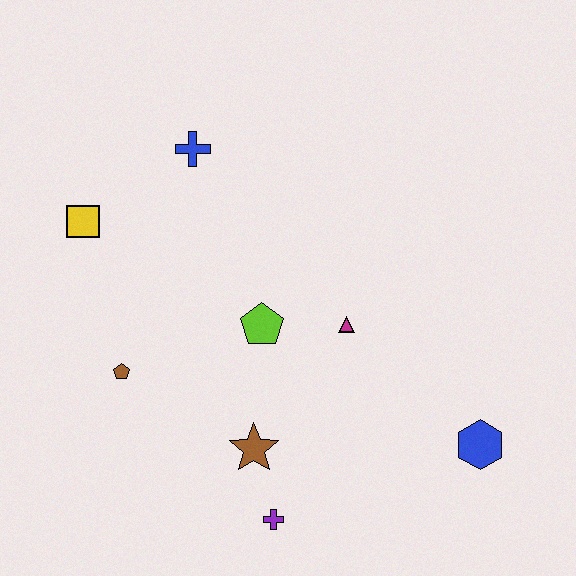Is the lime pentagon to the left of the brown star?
No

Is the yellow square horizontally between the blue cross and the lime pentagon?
No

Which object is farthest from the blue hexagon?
The yellow square is farthest from the blue hexagon.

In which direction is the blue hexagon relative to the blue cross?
The blue hexagon is below the blue cross.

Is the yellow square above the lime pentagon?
Yes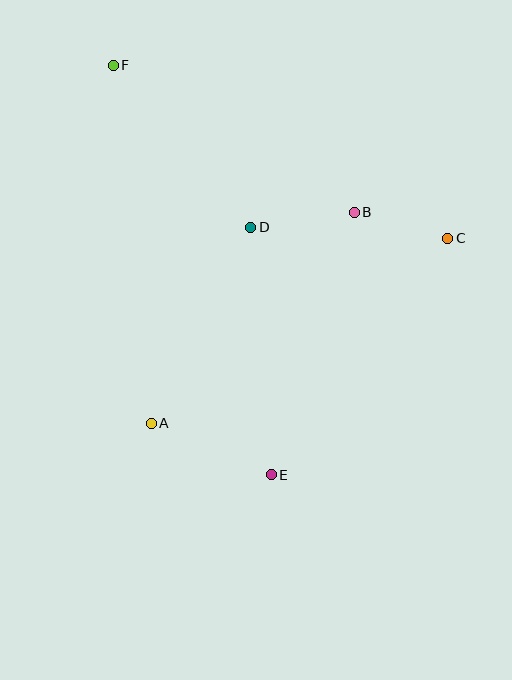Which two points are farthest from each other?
Points E and F are farthest from each other.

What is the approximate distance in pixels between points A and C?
The distance between A and C is approximately 349 pixels.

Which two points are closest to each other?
Points B and C are closest to each other.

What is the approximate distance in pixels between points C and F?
The distance between C and F is approximately 377 pixels.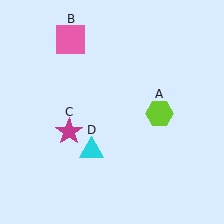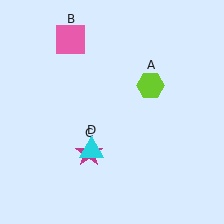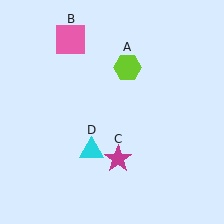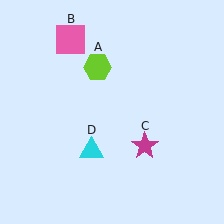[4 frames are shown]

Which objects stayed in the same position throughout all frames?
Pink square (object B) and cyan triangle (object D) remained stationary.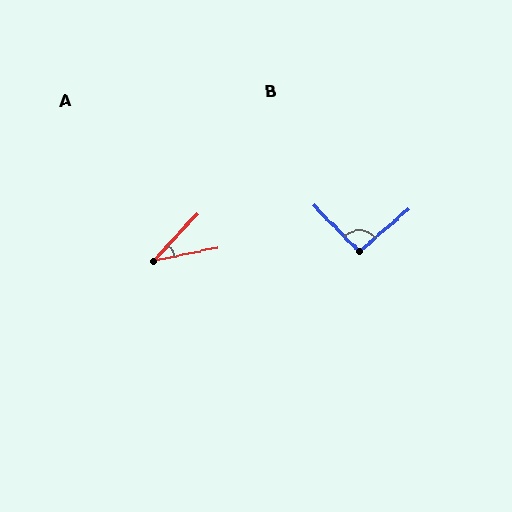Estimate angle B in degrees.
Approximately 93 degrees.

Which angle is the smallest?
A, at approximately 35 degrees.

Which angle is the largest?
B, at approximately 93 degrees.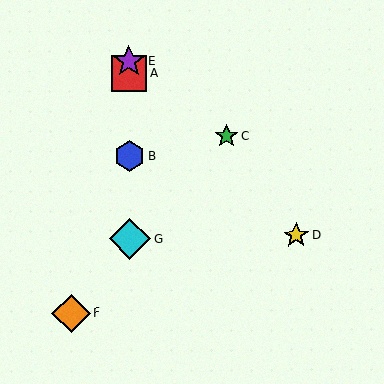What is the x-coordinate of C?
Object C is at x≈226.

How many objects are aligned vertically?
4 objects (A, B, E, G) are aligned vertically.